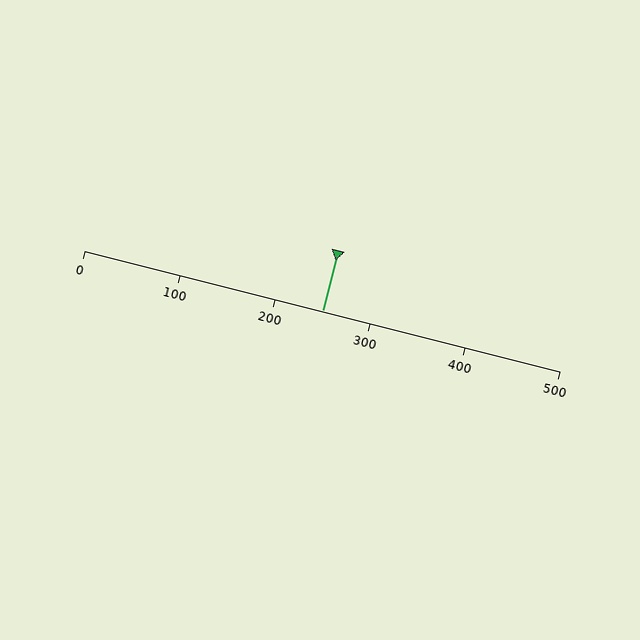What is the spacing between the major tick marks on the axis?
The major ticks are spaced 100 apart.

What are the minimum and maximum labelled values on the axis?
The axis runs from 0 to 500.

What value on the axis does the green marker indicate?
The marker indicates approximately 250.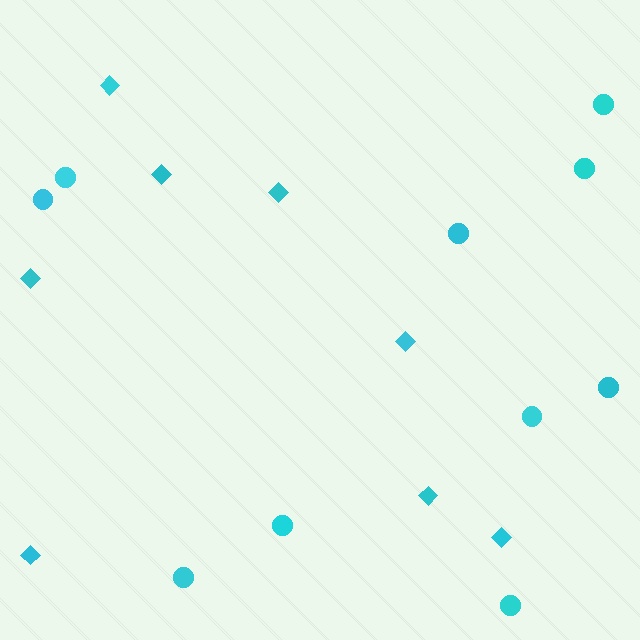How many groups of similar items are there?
There are 2 groups: one group of circles (10) and one group of diamonds (8).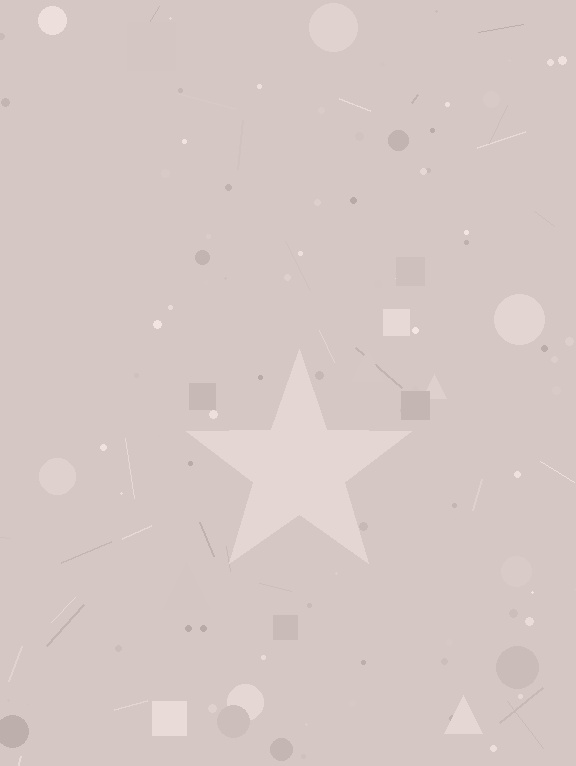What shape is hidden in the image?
A star is hidden in the image.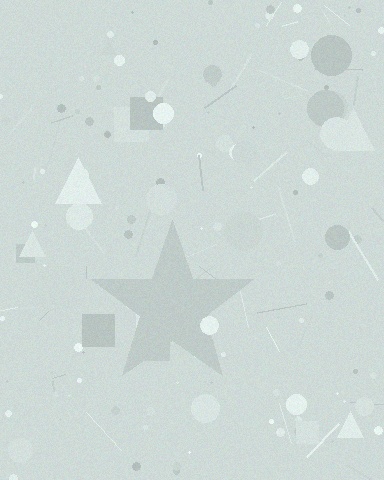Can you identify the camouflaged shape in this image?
The camouflaged shape is a star.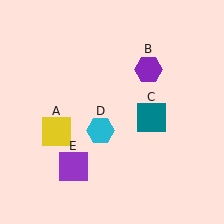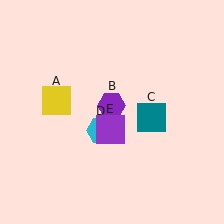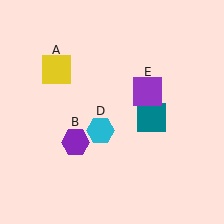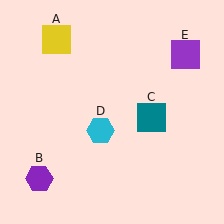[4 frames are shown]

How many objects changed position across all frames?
3 objects changed position: yellow square (object A), purple hexagon (object B), purple square (object E).